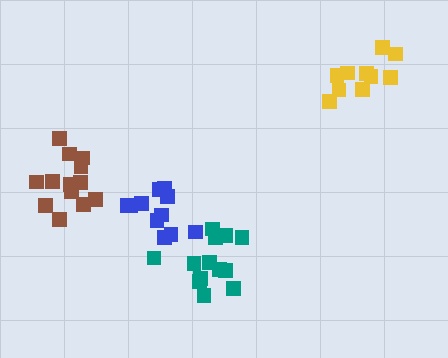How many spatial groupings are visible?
There are 4 spatial groupings.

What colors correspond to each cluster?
The clusters are colored: yellow, brown, blue, teal.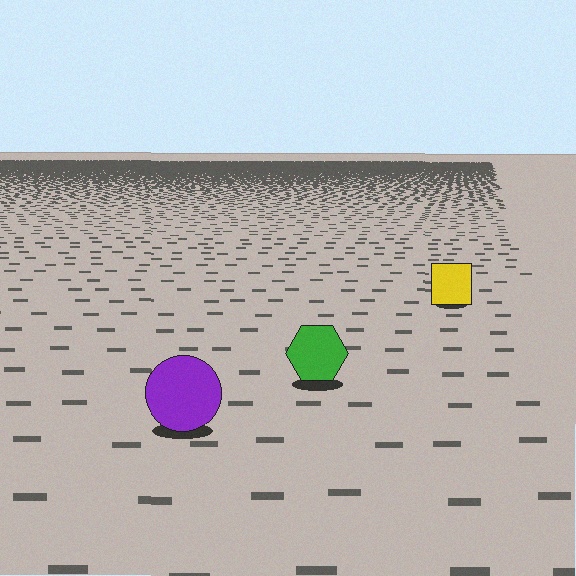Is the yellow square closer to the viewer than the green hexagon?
No. The green hexagon is closer — you can tell from the texture gradient: the ground texture is coarser near it.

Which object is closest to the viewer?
The purple circle is closest. The texture marks near it are larger and more spread out.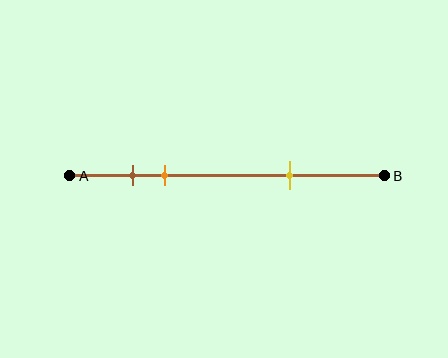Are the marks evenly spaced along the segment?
No, the marks are not evenly spaced.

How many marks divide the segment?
There are 3 marks dividing the segment.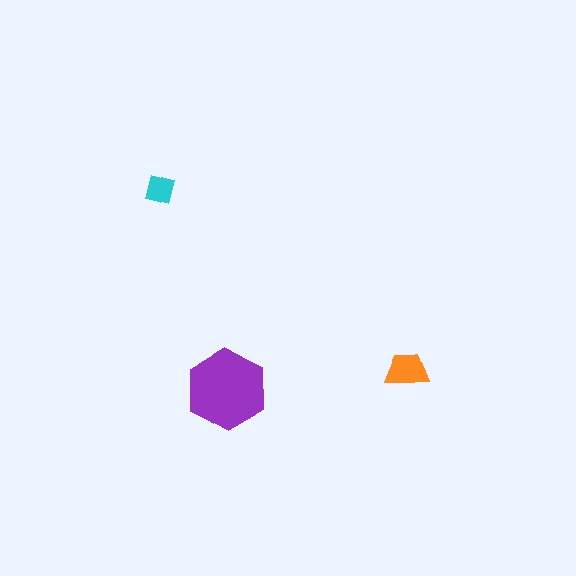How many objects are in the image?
There are 3 objects in the image.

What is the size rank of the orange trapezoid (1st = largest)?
2nd.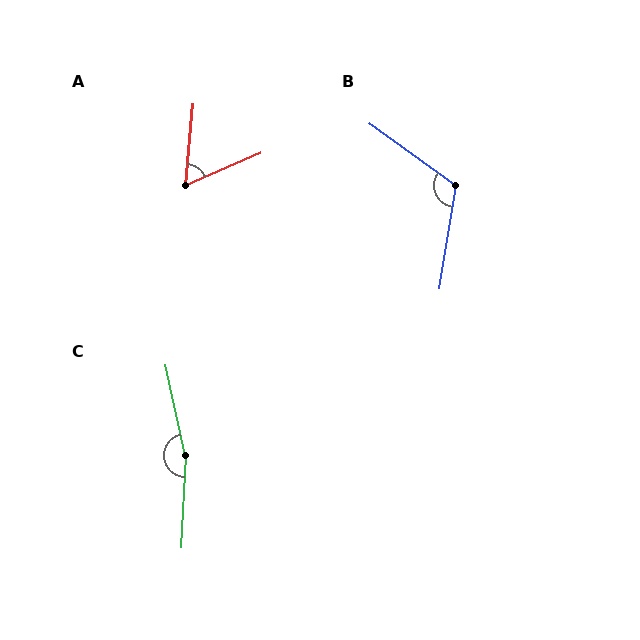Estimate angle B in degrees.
Approximately 116 degrees.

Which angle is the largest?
C, at approximately 165 degrees.